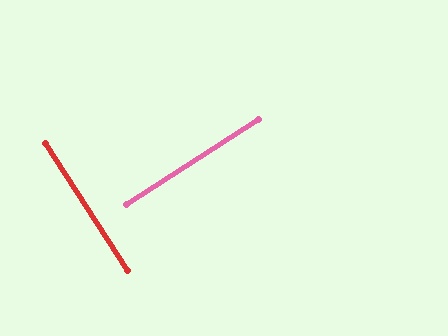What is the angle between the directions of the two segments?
Approximately 90 degrees.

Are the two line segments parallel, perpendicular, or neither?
Perpendicular — they meet at approximately 90°.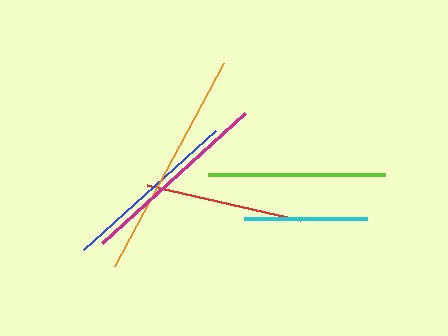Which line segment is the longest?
The orange line is the longest at approximately 230 pixels.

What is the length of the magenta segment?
The magenta segment is approximately 193 pixels long.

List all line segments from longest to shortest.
From longest to shortest: orange, magenta, blue, lime, red, cyan.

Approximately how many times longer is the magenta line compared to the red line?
The magenta line is approximately 1.2 times the length of the red line.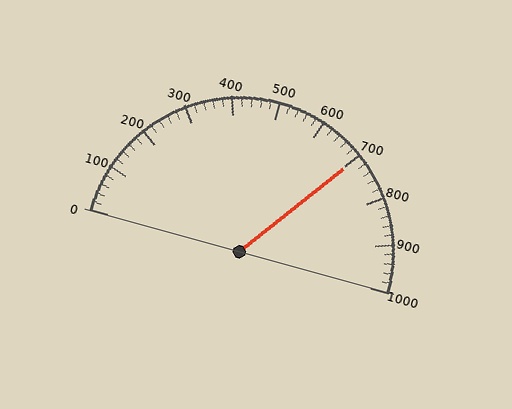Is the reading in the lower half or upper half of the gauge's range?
The reading is in the upper half of the range (0 to 1000).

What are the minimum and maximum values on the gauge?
The gauge ranges from 0 to 1000.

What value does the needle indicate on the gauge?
The needle indicates approximately 700.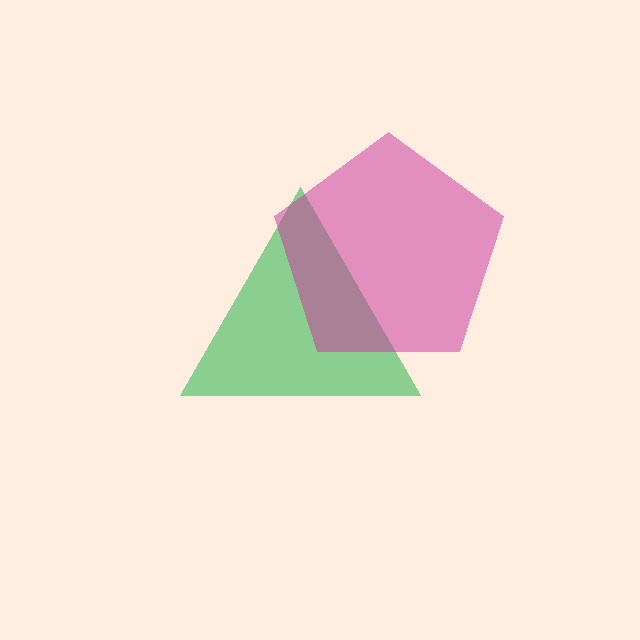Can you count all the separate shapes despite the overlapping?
Yes, there are 2 separate shapes.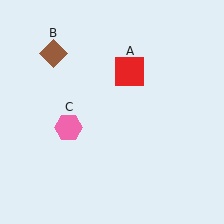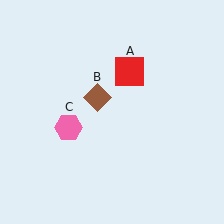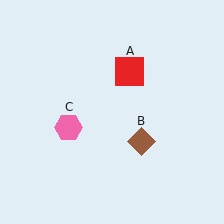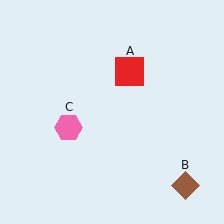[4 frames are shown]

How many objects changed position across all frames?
1 object changed position: brown diamond (object B).